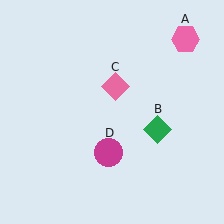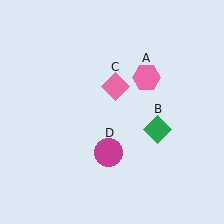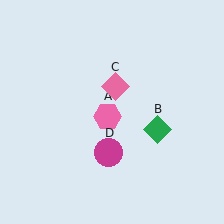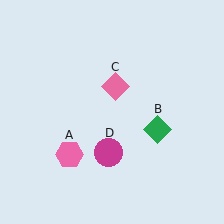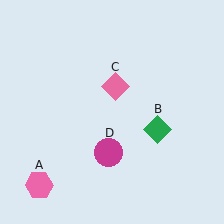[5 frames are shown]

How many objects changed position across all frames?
1 object changed position: pink hexagon (object A).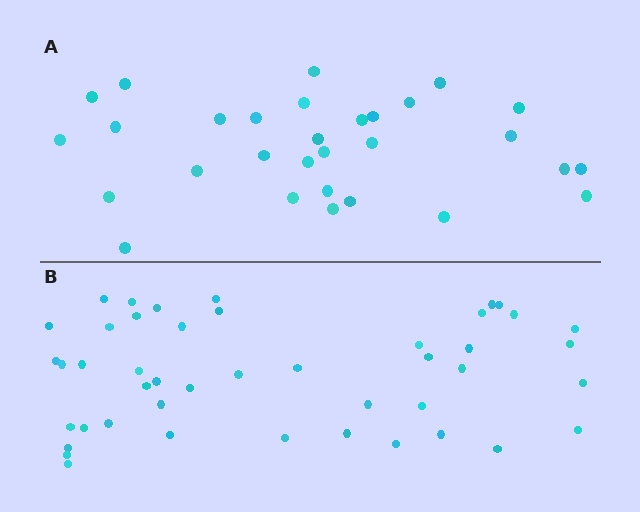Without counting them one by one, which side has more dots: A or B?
Region B (the bottom region) has more dots.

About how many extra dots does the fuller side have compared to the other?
Region B has approximately 15 more dots than region A.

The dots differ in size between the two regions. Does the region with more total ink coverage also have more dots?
No. Region A has more total ink coverage because its dots are larger, but region B actually contains more individual dots. Total area can be misleading — the number of items is what matters here.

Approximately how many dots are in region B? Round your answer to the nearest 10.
About 40 dots. (The exact count is 45, which rounds to 40.)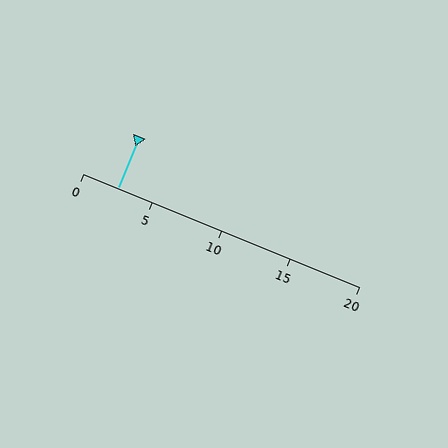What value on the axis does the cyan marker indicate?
The marker indicates approximately 2.5.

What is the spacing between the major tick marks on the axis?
The major ticks are spaced 5 apart.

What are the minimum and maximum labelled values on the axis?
The axis runs from 0 to 20.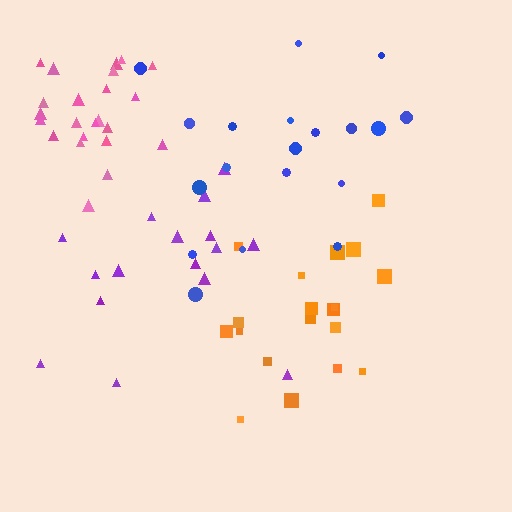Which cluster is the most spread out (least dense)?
Purple.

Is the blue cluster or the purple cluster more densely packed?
Blue.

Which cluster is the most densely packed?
Pink.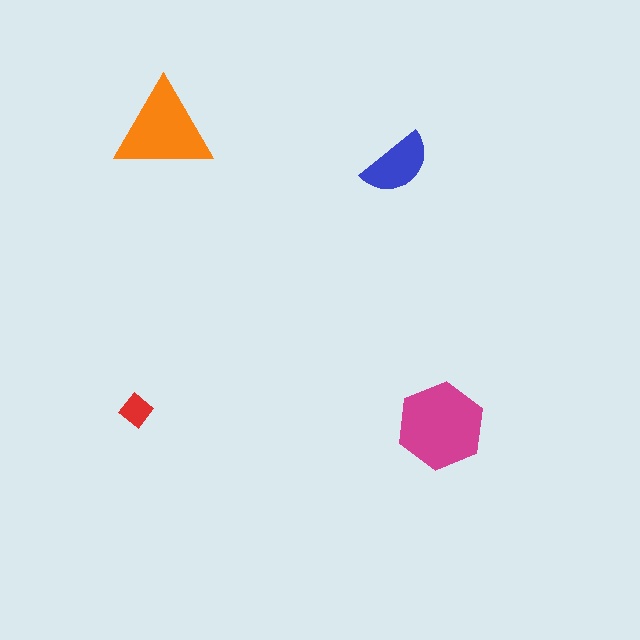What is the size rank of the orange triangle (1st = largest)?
2nd.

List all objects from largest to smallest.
The magenta hexagon, the orange triangle, the blue semicircle, the red diamond.